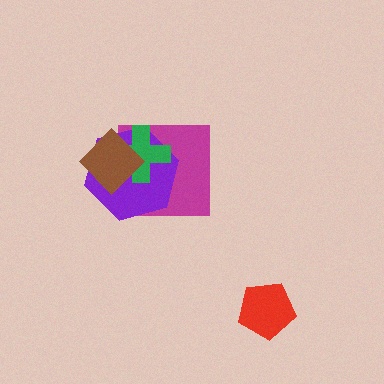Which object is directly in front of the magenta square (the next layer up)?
The purple hexagon is directly in front of the magenta square.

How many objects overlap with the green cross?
3 objects overlap with the green cross.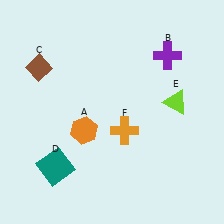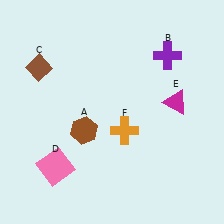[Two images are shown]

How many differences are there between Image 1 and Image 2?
There are 3 differences between the two images.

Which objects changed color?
A changed from orange to brown. D changed from teal to pink. E changed from lime to magenta.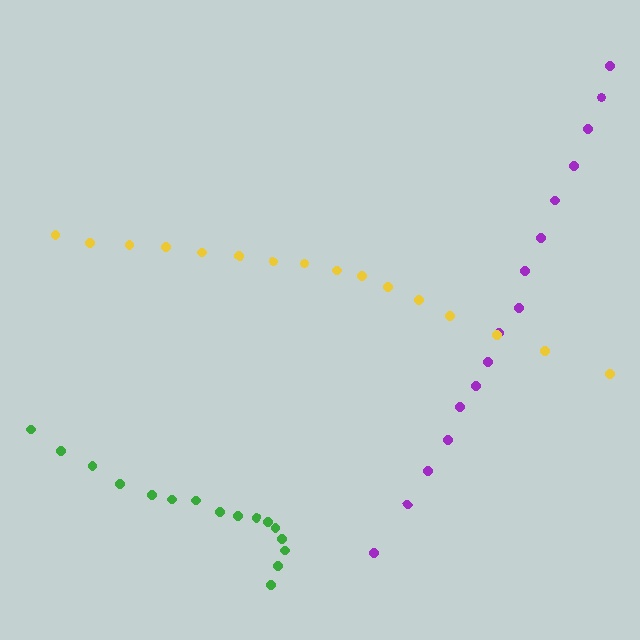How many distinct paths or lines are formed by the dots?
There are 3 distinct paths.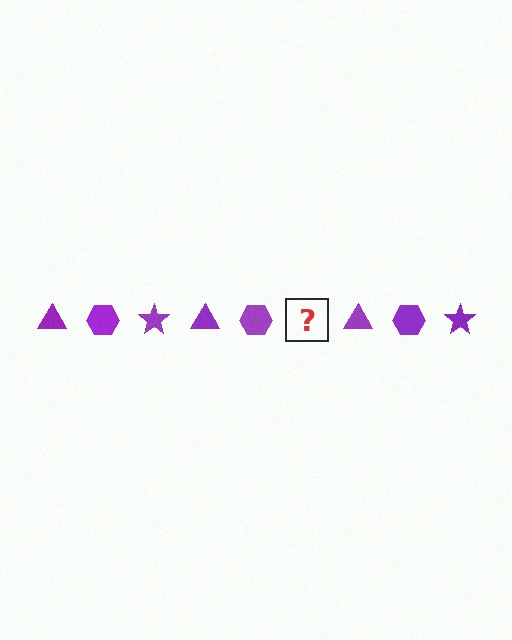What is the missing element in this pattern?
The missing element is a purple star.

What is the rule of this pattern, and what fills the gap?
The rule is that the pattern cycles through triangle, hexagon, star shapes in purple. The gap should be filled with a purple star.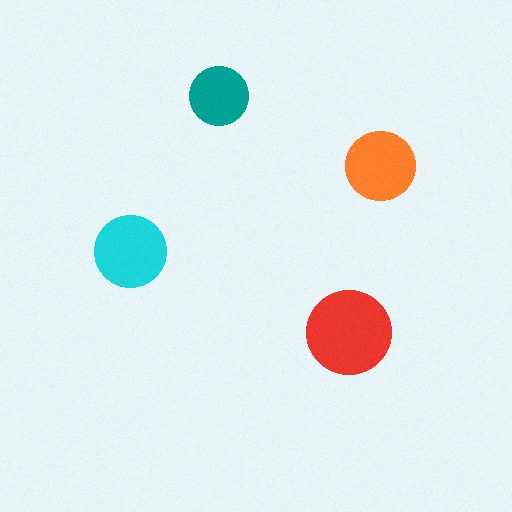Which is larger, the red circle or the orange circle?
The red one.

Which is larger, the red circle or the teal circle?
The red one.